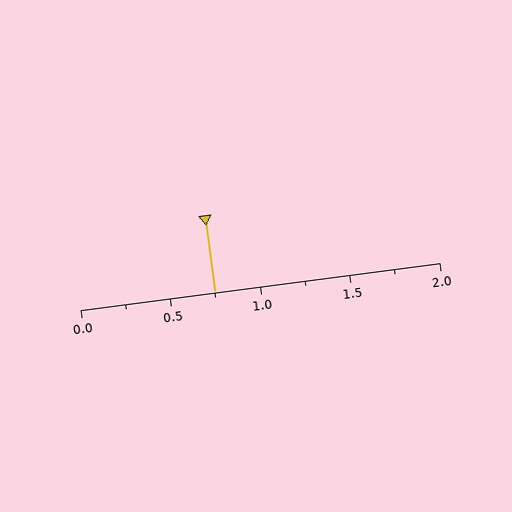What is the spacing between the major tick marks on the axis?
The major ticks are spaced 0.5 apart.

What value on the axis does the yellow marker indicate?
The marker indicates approximately 0.75.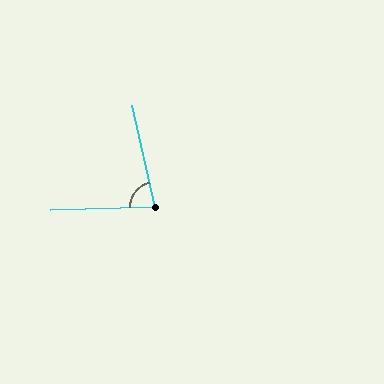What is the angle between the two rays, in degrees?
Approximately 79 degrees.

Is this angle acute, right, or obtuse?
It is acute.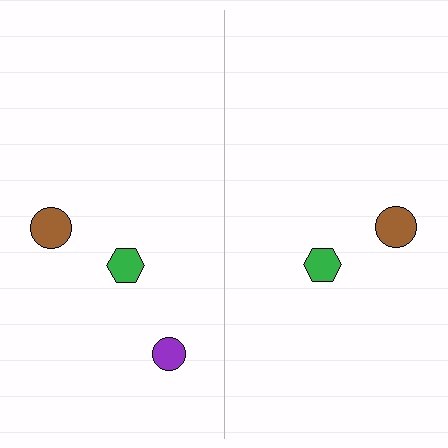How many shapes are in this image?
There are 5 shapes in this image.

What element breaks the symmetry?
A purple circle is missing from the right side.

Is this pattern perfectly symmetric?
No, the pattern is not perfectly symmetric. A purple circle is missing from the right side.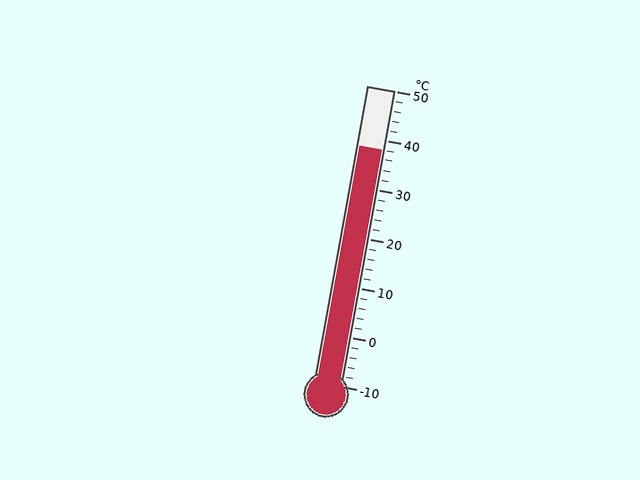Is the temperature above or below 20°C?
The temperature is above 20°C.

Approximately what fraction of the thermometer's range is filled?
The thermometer is filled to approximately 80% of its range.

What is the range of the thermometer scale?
The thermometer scale ranges from -10°C to 50°C.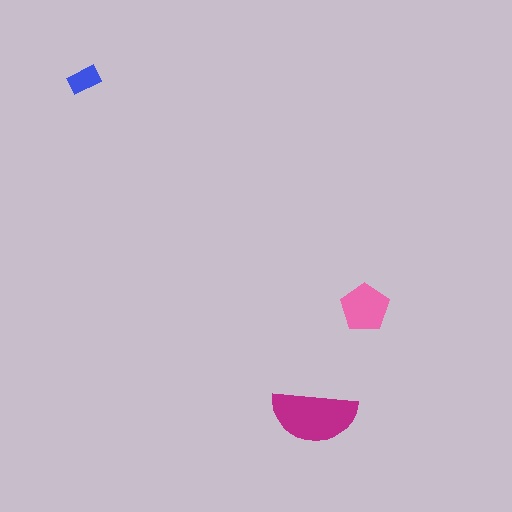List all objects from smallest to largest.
The blue rectangle, the pink pentagon, the magenta semicircle.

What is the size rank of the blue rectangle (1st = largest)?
3rd.